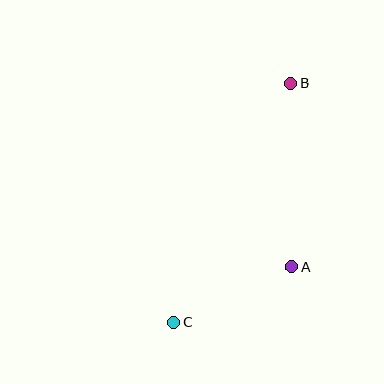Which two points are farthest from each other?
Points B and C are farthest from each other.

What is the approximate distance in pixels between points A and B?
The distance between A and B is approximately 184 pixels.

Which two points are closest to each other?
Points A and C are closest to each other.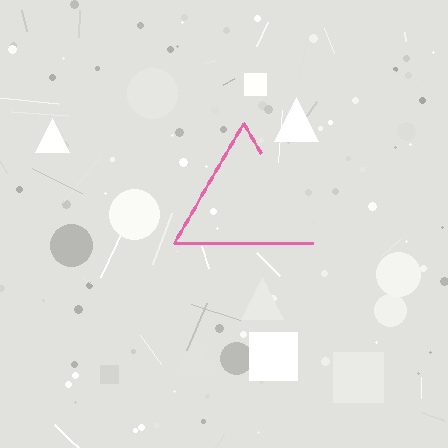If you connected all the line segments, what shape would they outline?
They would outline a triangle.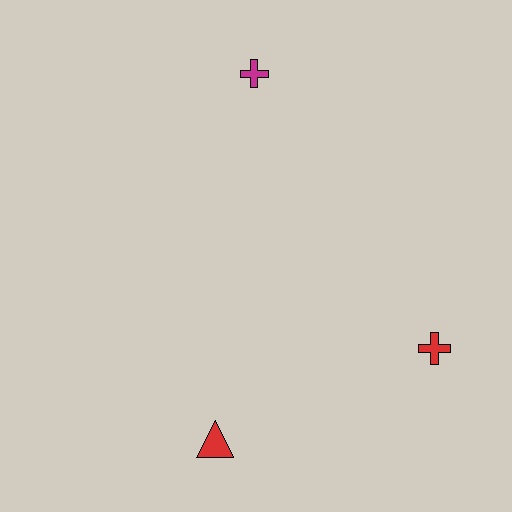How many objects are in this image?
There are 3 objects.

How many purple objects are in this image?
There are no purple objects.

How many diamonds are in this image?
There are no diamonds.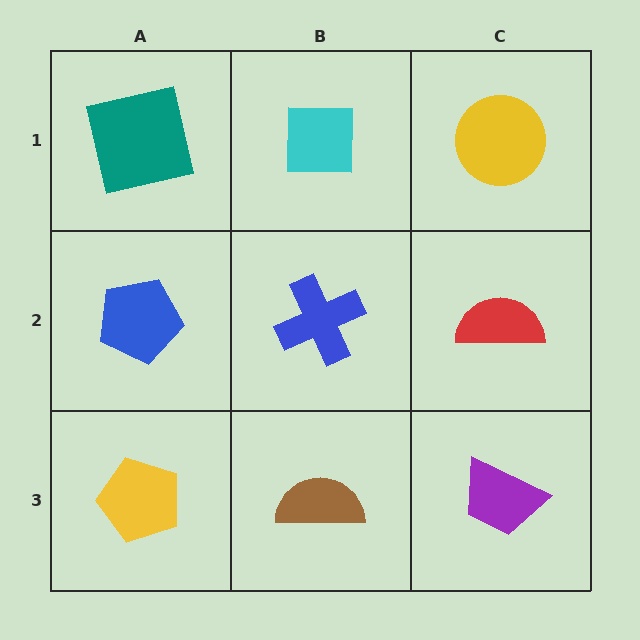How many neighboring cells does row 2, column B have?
4.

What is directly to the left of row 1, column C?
A cyan square.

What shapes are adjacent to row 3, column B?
A blue cross (row 2, column B), a yellow pentagon (row 3, column A), a purple trapezoid (row 3, column C).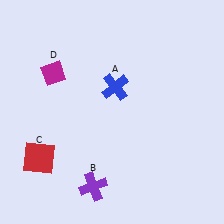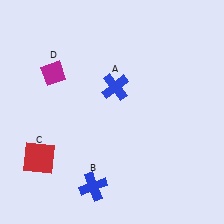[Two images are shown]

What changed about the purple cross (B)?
In Image 1, B is purple. In Image 2, it changed to blue.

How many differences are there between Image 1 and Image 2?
There is 1 difference between the two images.